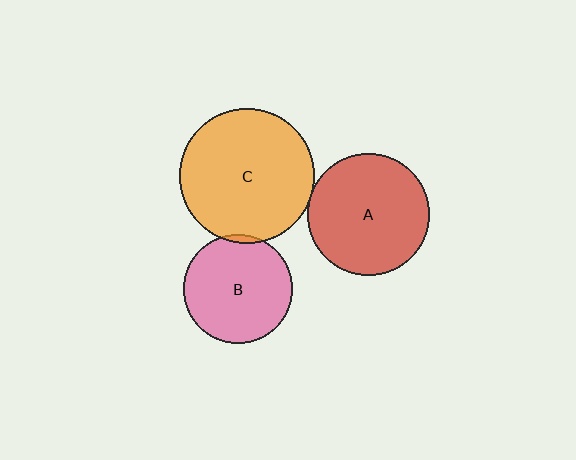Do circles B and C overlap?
Yes.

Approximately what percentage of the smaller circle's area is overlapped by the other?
Approximately 5%.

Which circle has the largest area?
Circle C (orange).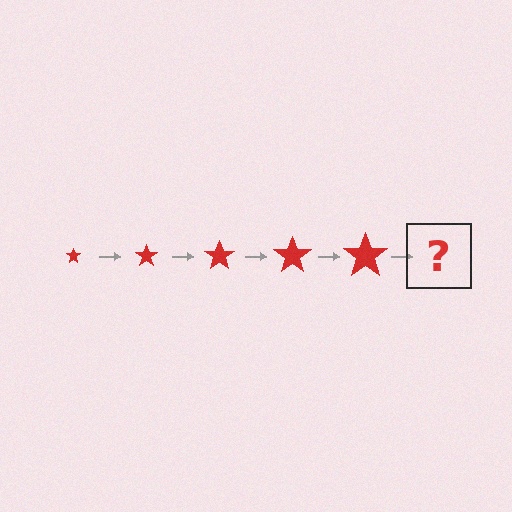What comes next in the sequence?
The next element should be a red star, larger than the previous one.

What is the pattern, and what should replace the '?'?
The pattern is that the star gets progressively larger each step. The '?' should be a red star, larger than the previous one.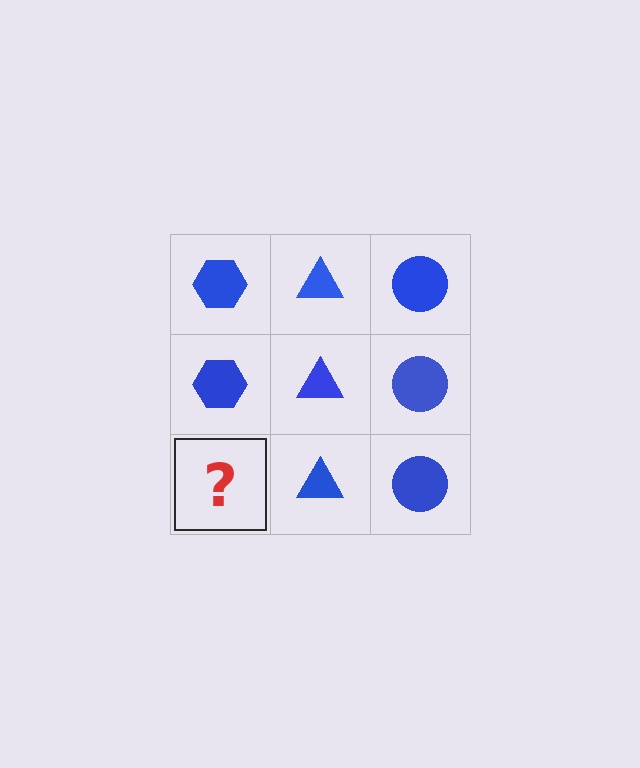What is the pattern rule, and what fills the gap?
The rule is that each column has a consistent shape. The gap should be filled with a blue hexagon.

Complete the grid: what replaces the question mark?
The question mark should be replaced with a blue hexagon.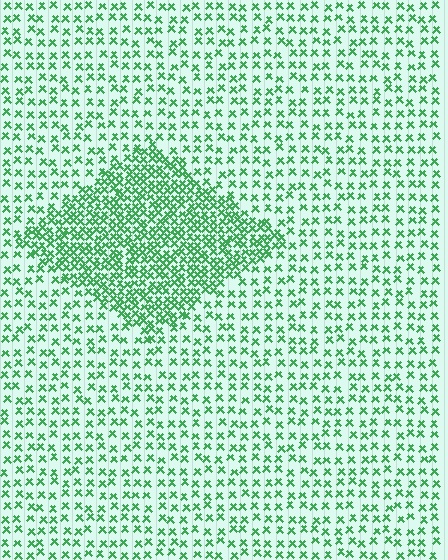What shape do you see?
I see a diamond.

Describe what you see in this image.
The image contains small green elements arranged at two different densities. A diamond-shaped region is visible where the elements are more densely packed than the surrounding area.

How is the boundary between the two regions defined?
The boundary is defined by a change in element density (approximately 2.4x ratio). All elements are the same color, size, and shape.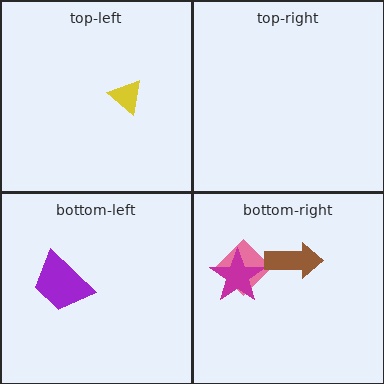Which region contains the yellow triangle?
The top-left region.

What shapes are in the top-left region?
The yellow triangle.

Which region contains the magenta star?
The bottom-right region.